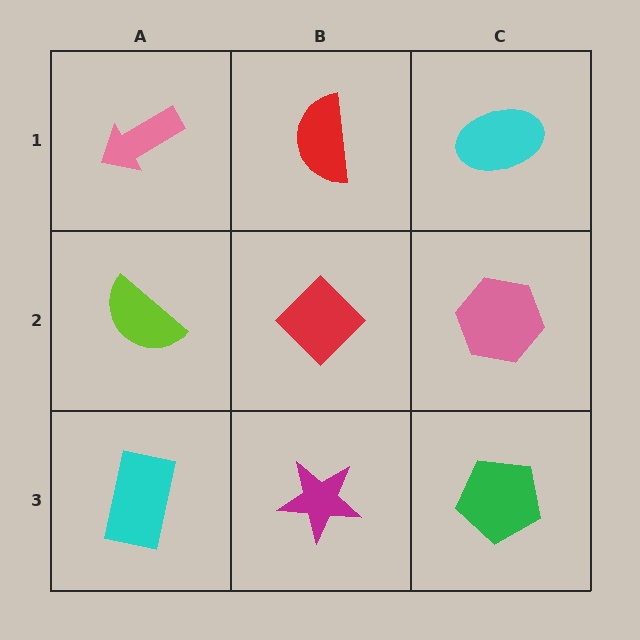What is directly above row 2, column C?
A cyan ellipse.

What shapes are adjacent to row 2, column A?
A pink arrow (row 1, column A), a cyan rectangle (row 3, column A), a red diamond (row 2, column B).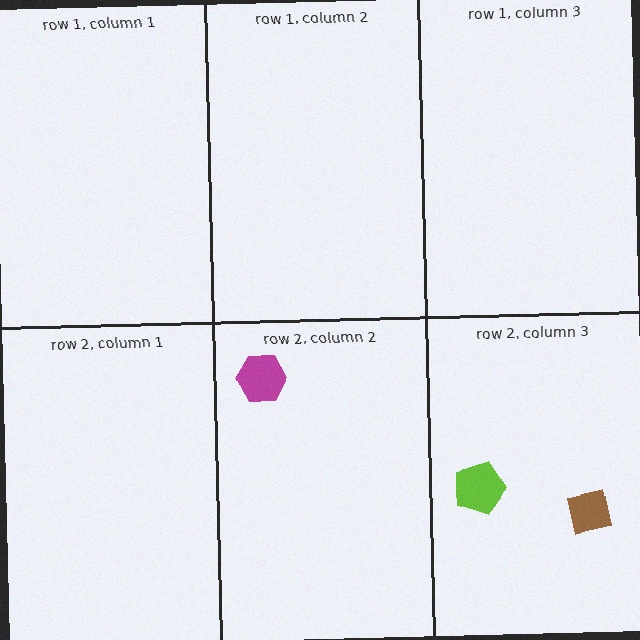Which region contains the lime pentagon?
The row 2, column 3 region.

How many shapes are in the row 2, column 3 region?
2.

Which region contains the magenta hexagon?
The row 2, column 2 region.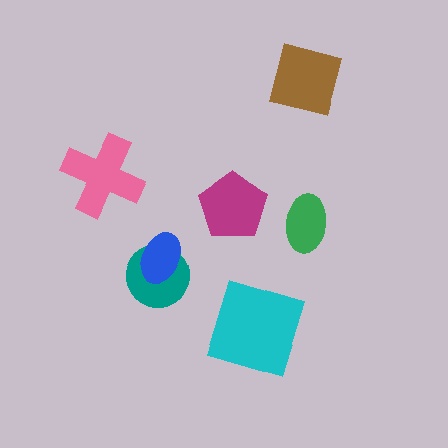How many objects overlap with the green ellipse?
0 objects overlap with the green ellipse.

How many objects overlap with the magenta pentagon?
0 objects overlap with the magenta pentagon.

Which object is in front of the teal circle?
The blue ellipse is in front of the teal circle.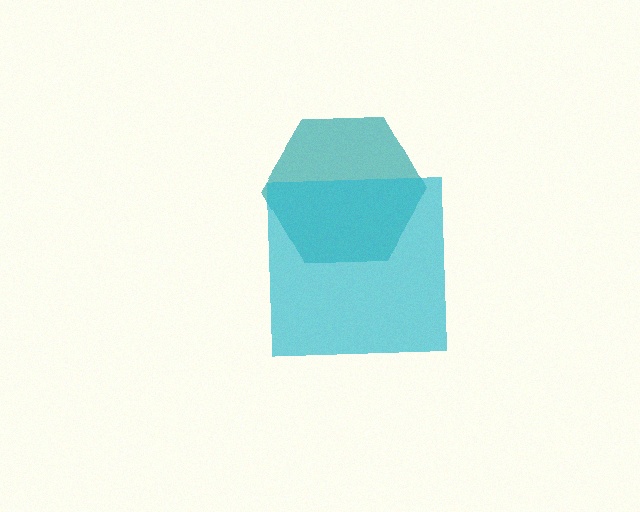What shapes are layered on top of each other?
The layered shapes are: a teal hexagon, a cyan square.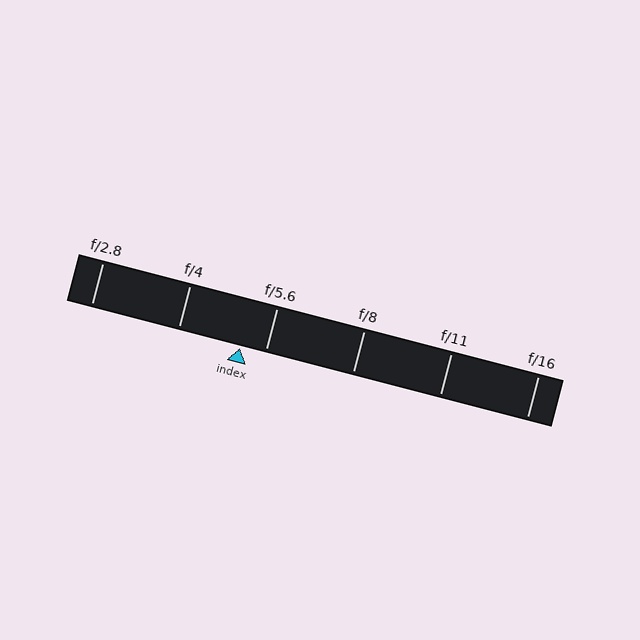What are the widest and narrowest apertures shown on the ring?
The widest aperture shown is f/2.8 and the narrowest is f/16.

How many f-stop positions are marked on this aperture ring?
There are 6 f-stop positions marked.